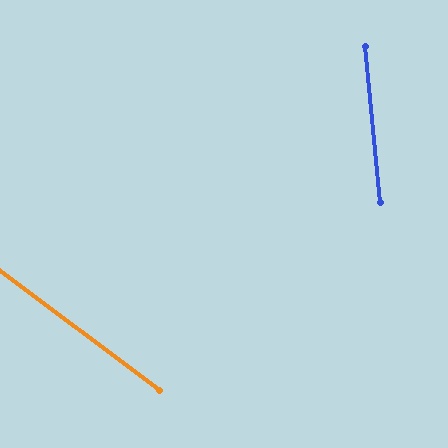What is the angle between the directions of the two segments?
Approximately 48 degrees.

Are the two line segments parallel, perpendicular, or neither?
Neither parallel nor perpendicular — they differ by about 48°.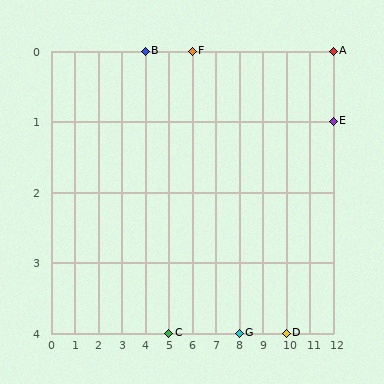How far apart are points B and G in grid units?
Points B and G are 4 columns and 4 rows apart (about 5.7 grid units diagonally).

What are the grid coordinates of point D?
Point D is at grid coordinates (10, 4).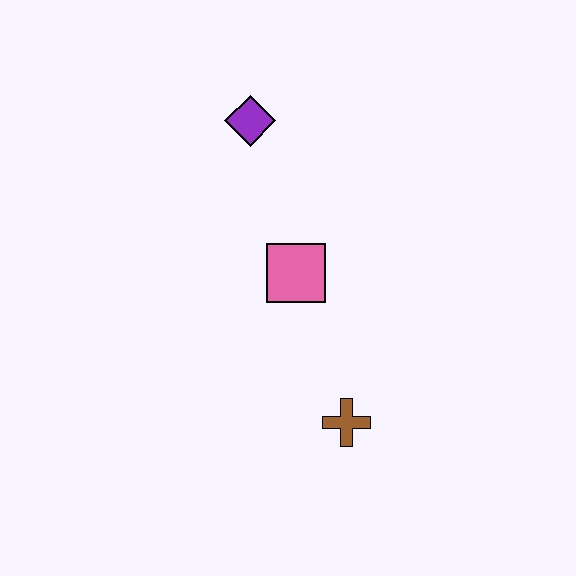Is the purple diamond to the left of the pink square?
Yes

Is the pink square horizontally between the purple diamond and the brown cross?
Yes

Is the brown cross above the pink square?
No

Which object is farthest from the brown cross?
The purple diamond is farthest from the brown cross.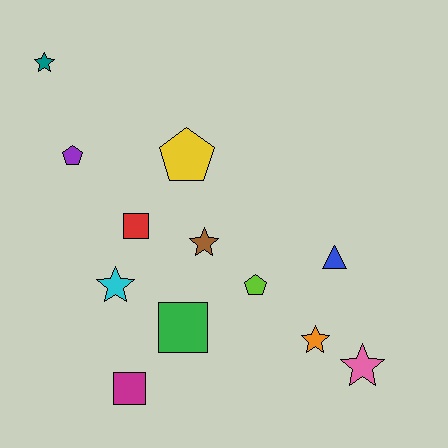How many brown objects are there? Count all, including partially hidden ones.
There is 1 brown object.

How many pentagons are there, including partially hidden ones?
There are 3 pentagons.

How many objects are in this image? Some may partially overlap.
There are 12 objects.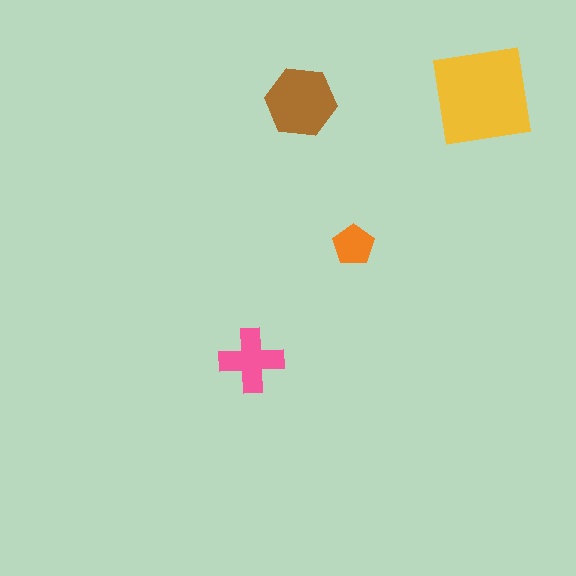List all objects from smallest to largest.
The orange pentagon, the pink cross, the brown hexagon, the yellow square.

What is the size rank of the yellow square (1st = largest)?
1st.